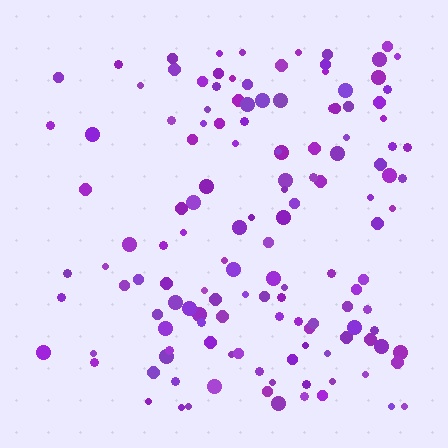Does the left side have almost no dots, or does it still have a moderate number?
Still a moderate number, just noticeably fewer than the right.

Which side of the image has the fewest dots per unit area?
The left.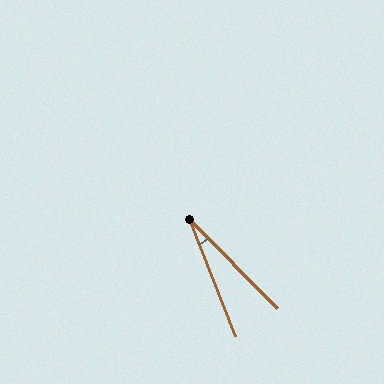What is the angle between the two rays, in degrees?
Approximately 23 degrees.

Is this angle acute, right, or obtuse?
It is acute.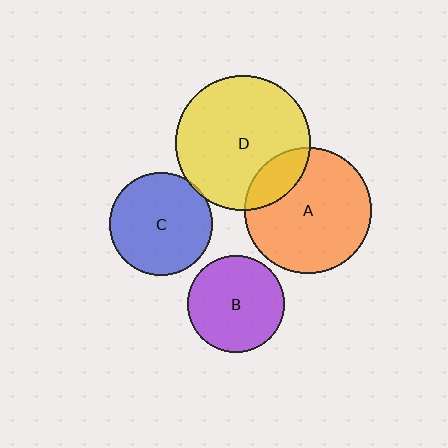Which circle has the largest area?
Circle D (yellow).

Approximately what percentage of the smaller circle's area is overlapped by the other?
Approximately 20%.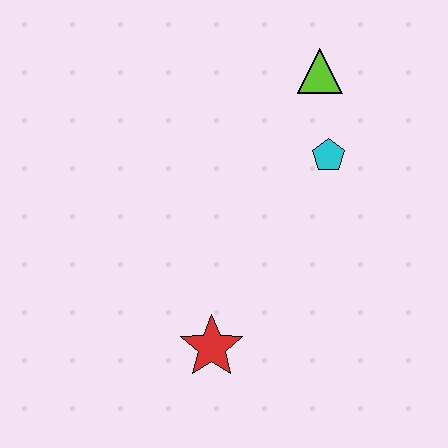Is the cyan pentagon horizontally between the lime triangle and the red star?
No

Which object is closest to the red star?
The cyan pentagon is closest to the red star.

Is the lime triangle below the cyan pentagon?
No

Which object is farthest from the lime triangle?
The red star is farthest from the lime triangle.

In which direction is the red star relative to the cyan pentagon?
The red star is below the cyan pentagon.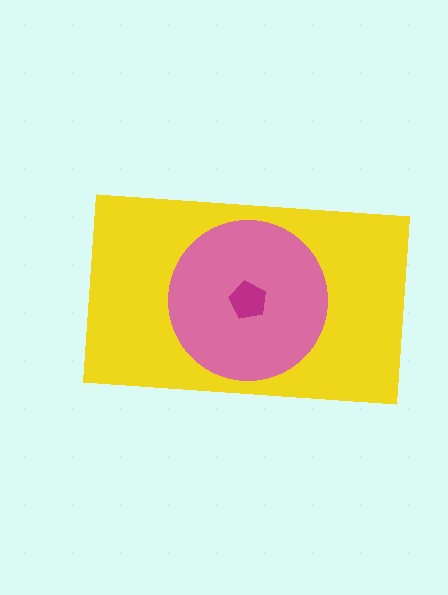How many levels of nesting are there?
3.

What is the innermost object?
The magenta pentagon.